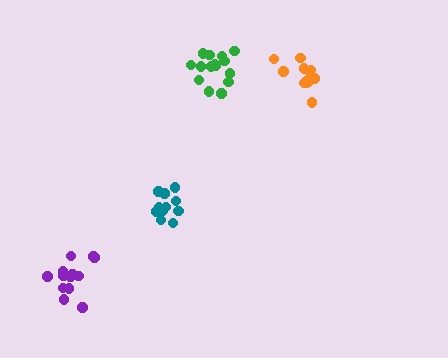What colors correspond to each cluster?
The clusters are colored: green, purple, teal, orange.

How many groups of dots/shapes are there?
There are 4 groups.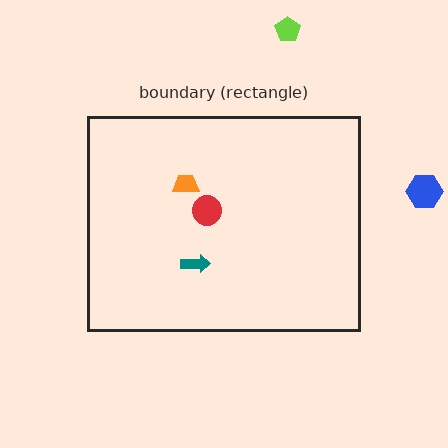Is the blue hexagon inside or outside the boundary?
Outside.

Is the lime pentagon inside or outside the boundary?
Outside.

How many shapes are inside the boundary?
3 inside, 2 outside.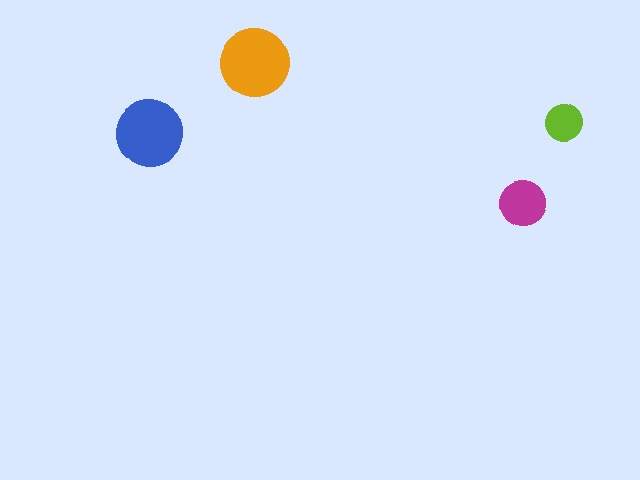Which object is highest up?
The orange circle is topmost.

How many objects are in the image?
There are 4 objects in the image.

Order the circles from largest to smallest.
the orange one, the blue one, the magenta one, the lime one.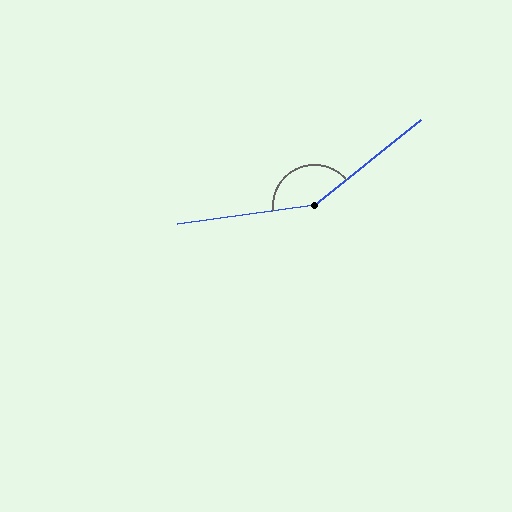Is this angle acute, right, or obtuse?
It is obtuse.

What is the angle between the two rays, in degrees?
Approximately 149 degrees.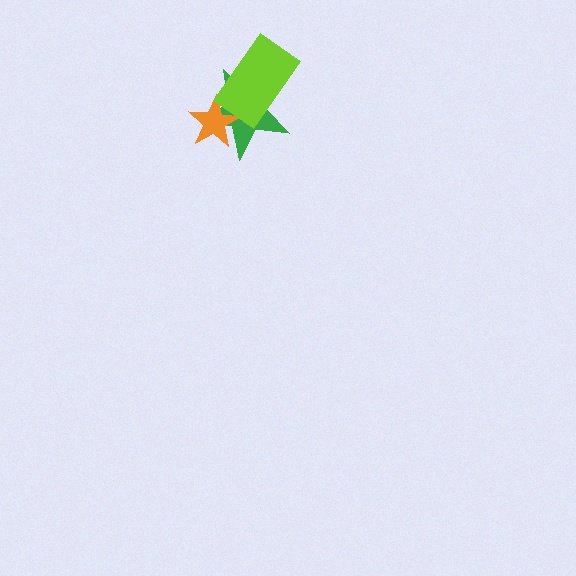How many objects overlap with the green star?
2 objects overlap with the green star.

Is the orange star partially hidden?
Yes, it is partially covered by another shape.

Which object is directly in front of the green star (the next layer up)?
The orange star is directly in front of the green star.